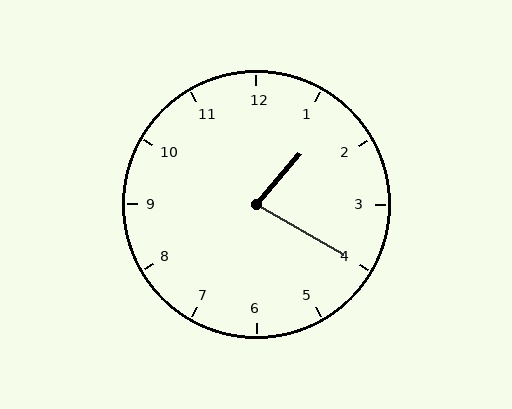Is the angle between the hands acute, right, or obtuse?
It is acute.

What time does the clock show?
1:20.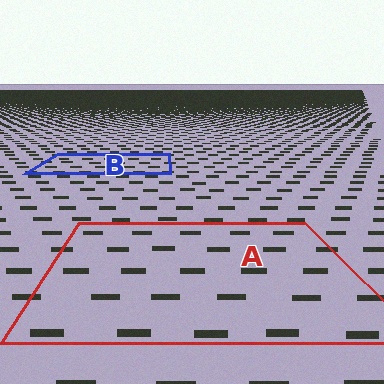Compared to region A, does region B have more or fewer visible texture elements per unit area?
Region B has more texture elements per unit area — they are packed more densely because it is farther away.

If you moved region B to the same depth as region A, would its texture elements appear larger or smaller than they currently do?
They would appear larger. At a closer depth, the same texture elements are projected at a bigger on-screen size.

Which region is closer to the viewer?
Region A is closer. The texture elements there are larger and more spread out.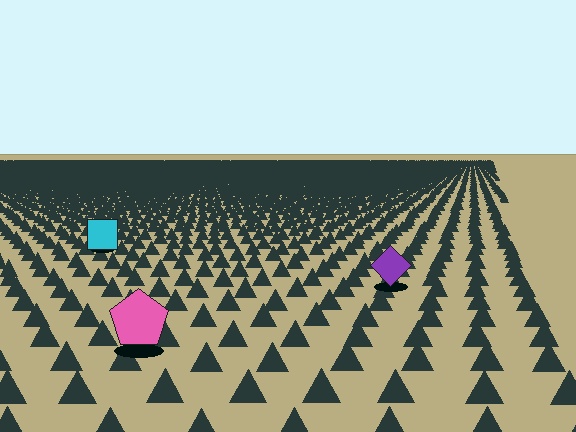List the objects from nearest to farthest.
From nearest to farthest: the pink pentagon, the purple diamond, the cyan square.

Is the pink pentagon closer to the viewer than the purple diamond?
Yes. The pink pentagon is closer — you can tell from the texture gradient: the ground texture is coarser near it.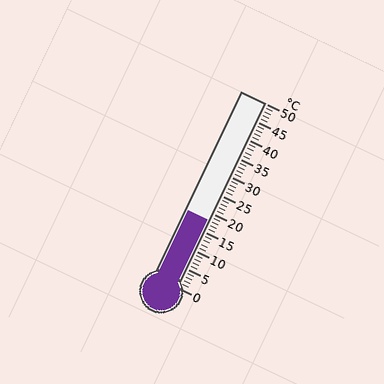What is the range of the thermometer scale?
The thermometer scale ranges from 0°C to 50°C.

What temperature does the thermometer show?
The thermometer shows approximately 18°C.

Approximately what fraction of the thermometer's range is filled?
The thermometer is filled to approximately 35% of its range.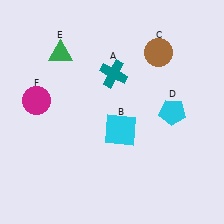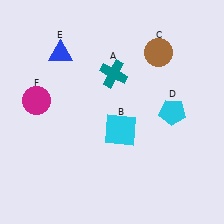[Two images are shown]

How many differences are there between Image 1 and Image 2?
There is 1 difference between the two images.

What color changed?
The triangle (E) changed from green in Image 1 to blue in Image 2.